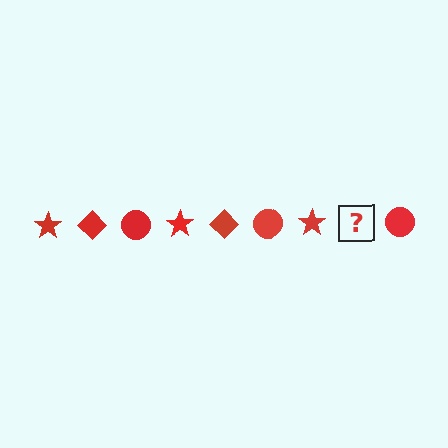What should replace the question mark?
The question mark should be replaced with a red diamond.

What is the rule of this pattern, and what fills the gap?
The rule is that the pattern cycles through star, diamond, circle shapes in red. The gap should be filled with a red diamond.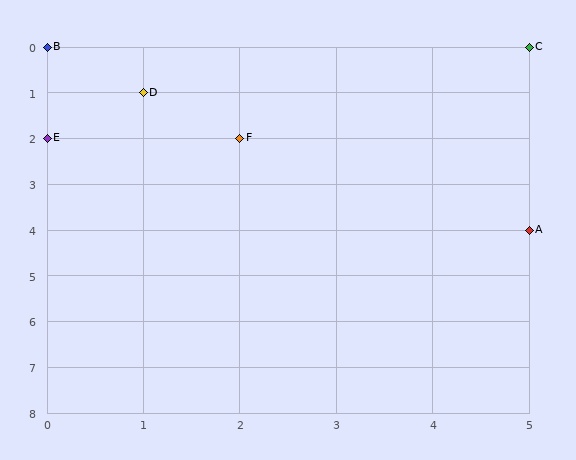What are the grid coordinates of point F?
Point F is at grid coordinates (2, 2).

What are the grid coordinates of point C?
Point C is at grid coordinates (5, 0).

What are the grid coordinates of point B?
Point B is at grid coordinates (0, 0).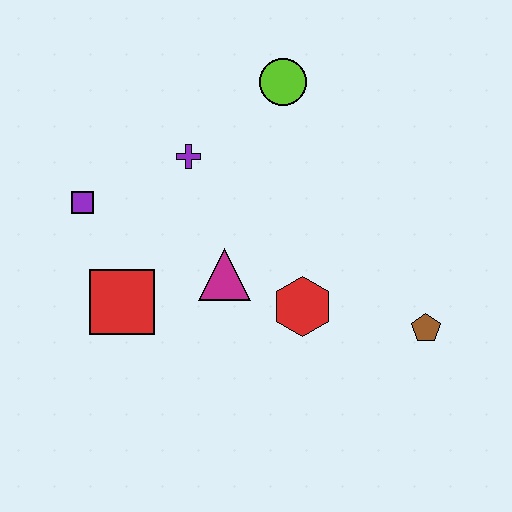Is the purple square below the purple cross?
Yes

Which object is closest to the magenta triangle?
The red hexagon is closest to the magenta triangle.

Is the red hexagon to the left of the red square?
No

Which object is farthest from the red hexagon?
The purple square is farthest from the red hexagon.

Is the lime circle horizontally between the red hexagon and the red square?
Yes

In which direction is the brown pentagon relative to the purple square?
The brown pentagon is to the right of the purple square.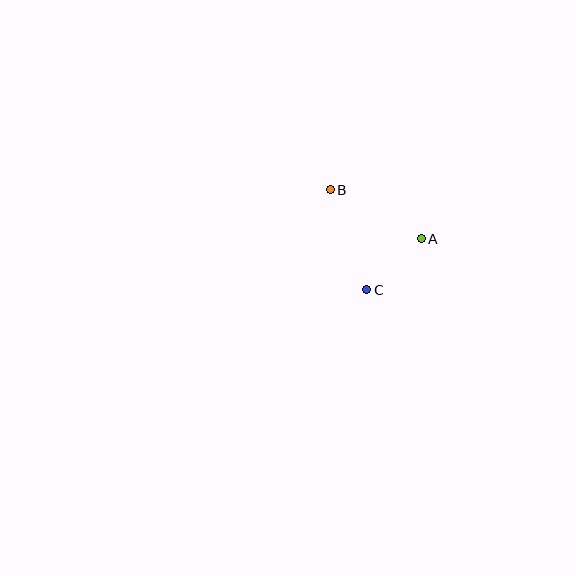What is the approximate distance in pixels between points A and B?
The distance between A and B is approximately 103 pixels.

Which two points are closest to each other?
Points A and C are closest to each other.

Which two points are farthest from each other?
Points B and C are farthest from each other.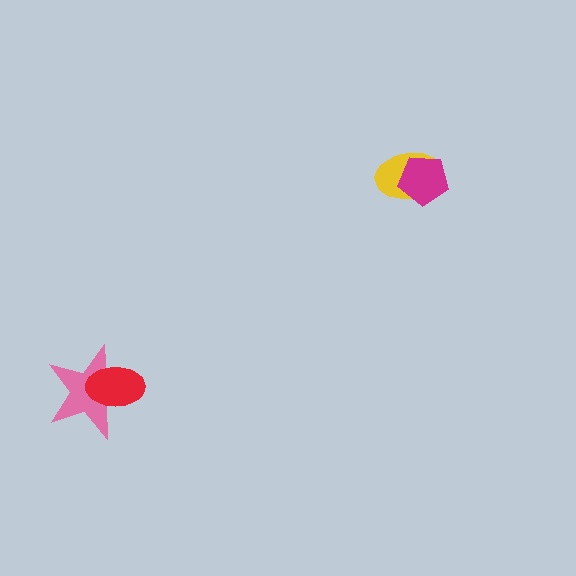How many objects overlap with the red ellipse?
1 object overlaps with the red ellipse.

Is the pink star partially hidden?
Yes, it is partially covered by another shape.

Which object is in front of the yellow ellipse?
The magenta pentagon is in front of the yellow ellipse.